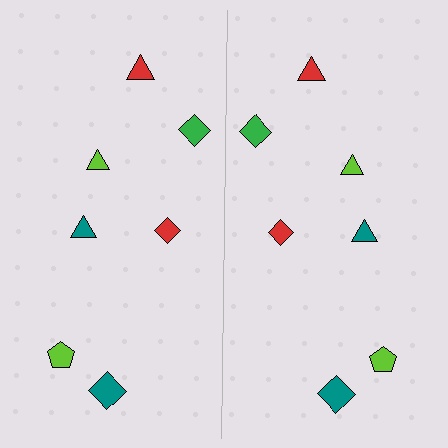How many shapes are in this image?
There are 14 shapes in this image.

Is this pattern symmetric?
Yes, this pattern has bilateral (reflection) symmetry.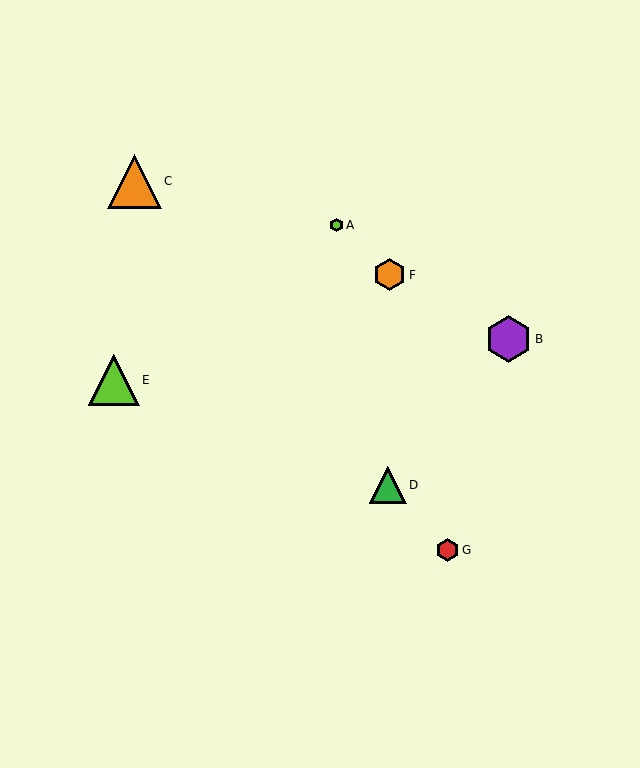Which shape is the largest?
The orange triangle (labeled C) is the largest.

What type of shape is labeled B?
Shape B is a purple hexagon.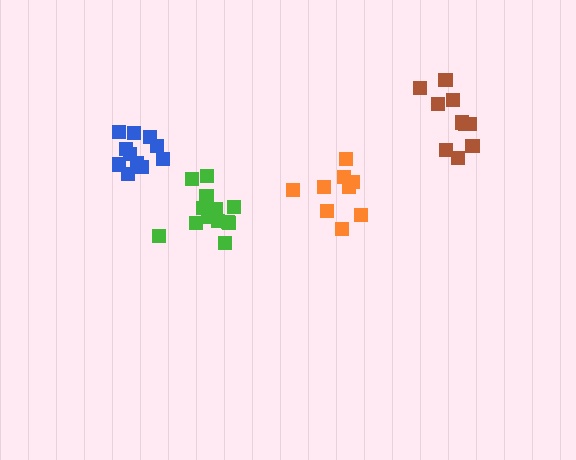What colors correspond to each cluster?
The clusters are colored: blue, brown, orange, green.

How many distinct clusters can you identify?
There are 4 distinct clusters.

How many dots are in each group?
Group 1: 11 dots, Group 2: 10 dots, Group 3: 9 dots, Group 4: 13 dots (43 total).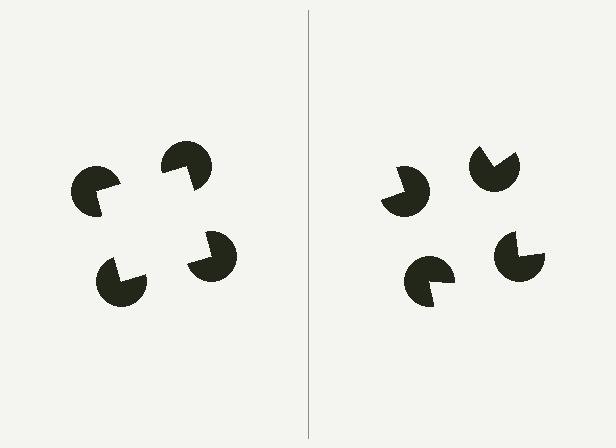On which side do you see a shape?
An illusory square appears on the left side. On the right side the wedge cuts are rotated, so no coherent shape forms.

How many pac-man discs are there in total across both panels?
8 — 4 on each side.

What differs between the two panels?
The pac-man discs are positioned identically on both sides; only the wedge orientations differ. On the left they align to a square; on the right they are misaligned.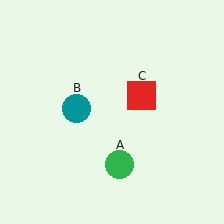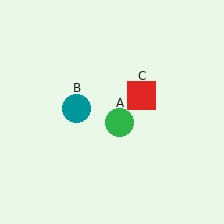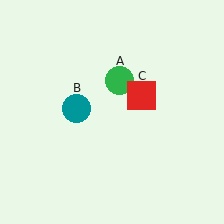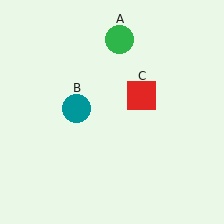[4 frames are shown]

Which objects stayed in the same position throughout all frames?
Teal circle (object B) and red square (object C) remained stationary.